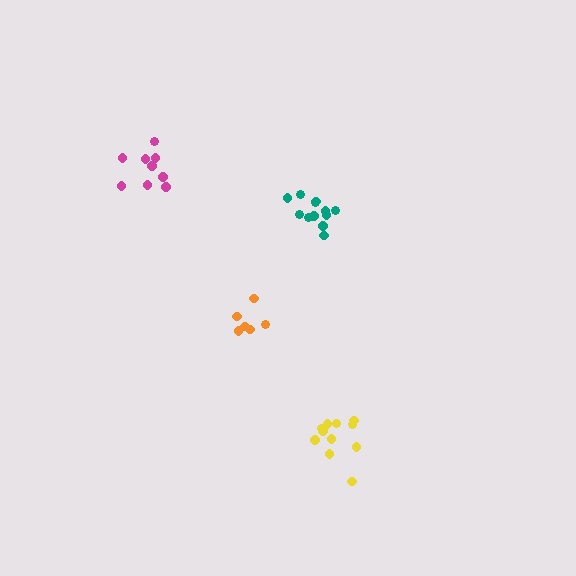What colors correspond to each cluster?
The clusters are colored: magenta, teal, orange, yellow.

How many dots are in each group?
Group 1: 9 dots, Group 2: 12 dots, Group 3: 6 dots, Group 4: 11 dots (38 total).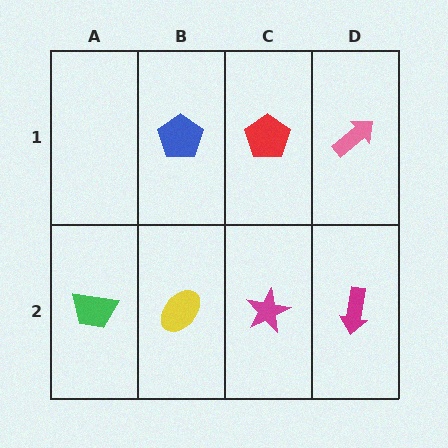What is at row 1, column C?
A red pentagon.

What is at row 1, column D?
A pink arrow.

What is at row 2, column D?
A magenta arrow.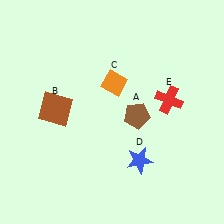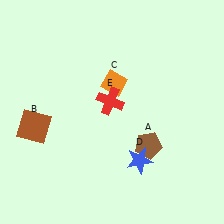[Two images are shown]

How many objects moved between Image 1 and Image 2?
3 objects moved between the two images.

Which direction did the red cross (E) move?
The red cross (E) moved left.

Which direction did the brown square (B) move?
The brown square (B) moved left.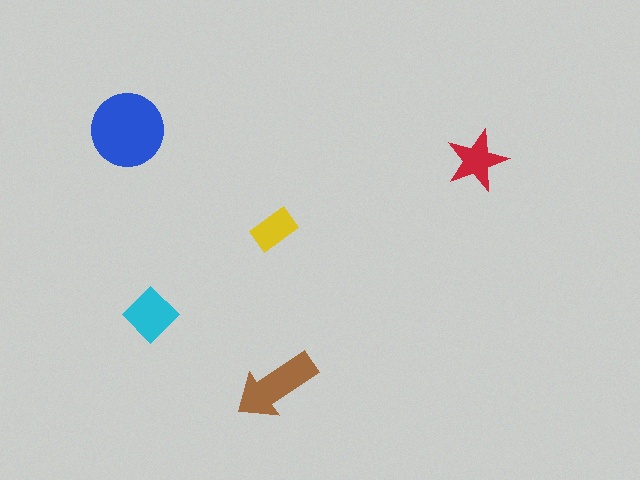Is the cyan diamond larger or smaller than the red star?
Larger.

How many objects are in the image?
There are 5 objects in the image.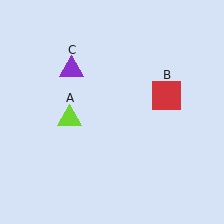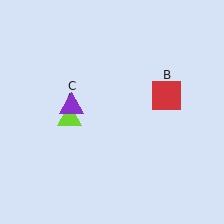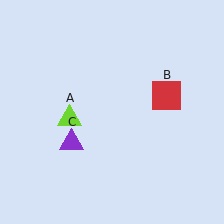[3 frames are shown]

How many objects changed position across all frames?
1 object changed position: purple triangle (object C).